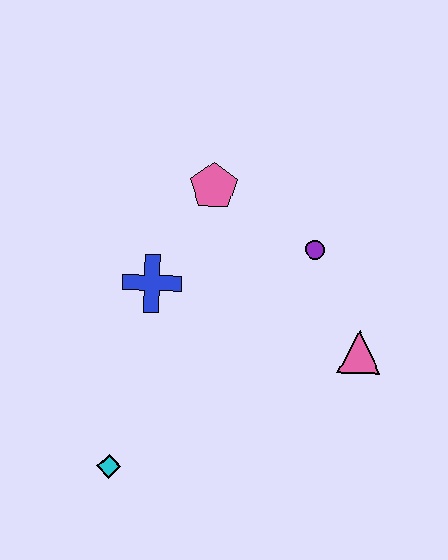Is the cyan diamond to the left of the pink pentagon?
Yes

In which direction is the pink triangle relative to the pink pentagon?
The pink triangle is below the pink pentagon.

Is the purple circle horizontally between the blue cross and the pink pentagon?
No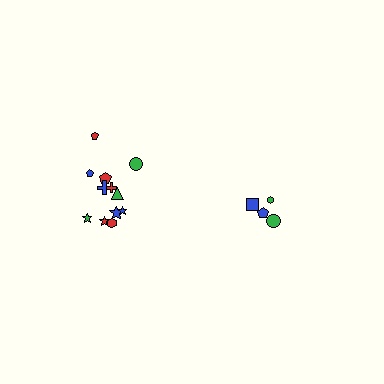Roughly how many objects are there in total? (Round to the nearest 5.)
Roughly 15 objects in total.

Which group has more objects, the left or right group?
The left group.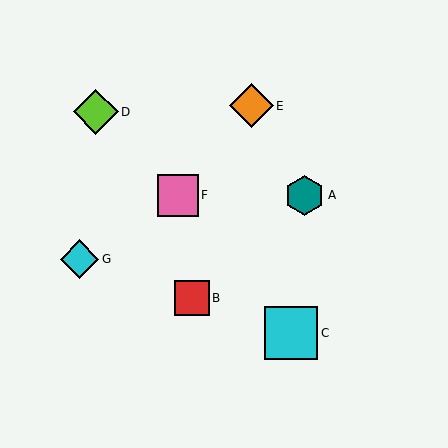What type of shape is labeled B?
Shape B is a red square.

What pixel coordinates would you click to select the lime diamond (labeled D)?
Click at (96, 112) to select the lime diamond D.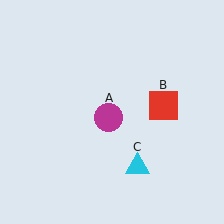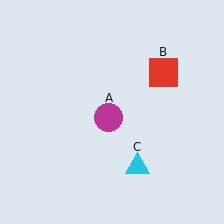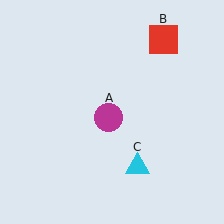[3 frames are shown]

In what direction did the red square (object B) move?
The red square (object B) moved up.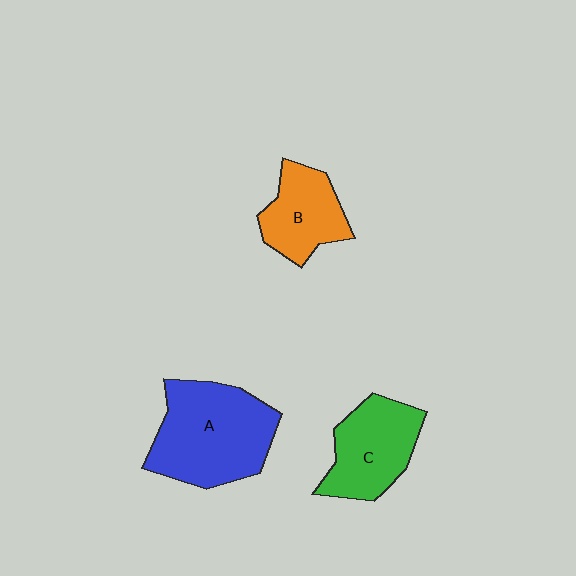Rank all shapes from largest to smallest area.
From largest to smallest: A (blue), C (green), B (orange).